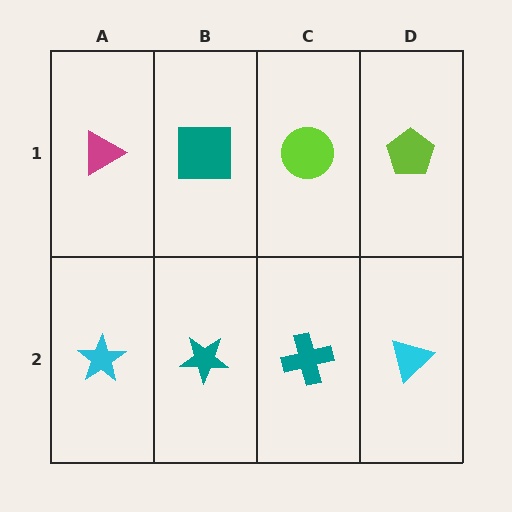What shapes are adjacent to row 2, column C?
A lime circle (row 1, column C), a teal star (row 2, column B), a cyan triangle (row 2, column D).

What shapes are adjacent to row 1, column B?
A teal star (row 2, column B), a magenta triangle (row 1, column A), a lime circle (row 1, column C).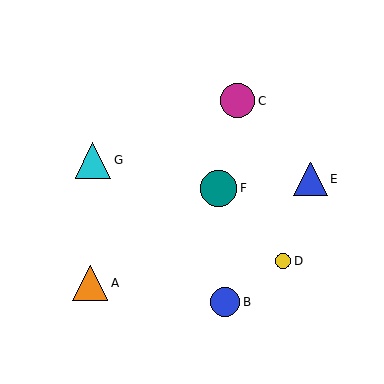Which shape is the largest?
The teal circle (labeled F) is the largest.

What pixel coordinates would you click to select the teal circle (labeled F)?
Click at (219, 188) to select the teal circle F.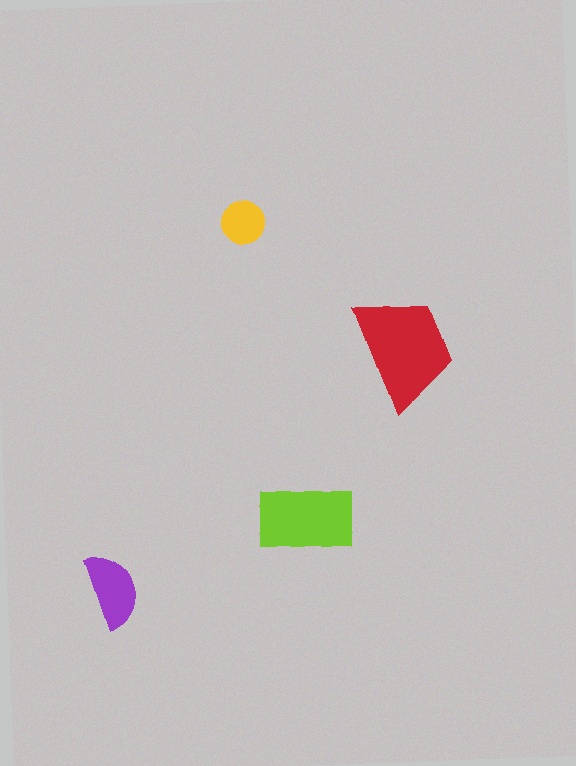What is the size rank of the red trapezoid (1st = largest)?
1st.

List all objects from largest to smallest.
The red trapezoid, the lime rectangle, the purple semicircle, the yellow circle.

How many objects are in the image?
There are 4 objects in the image.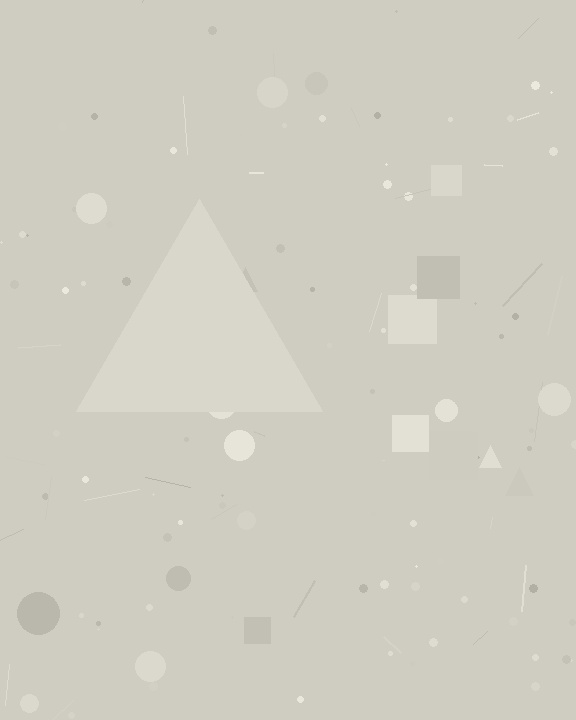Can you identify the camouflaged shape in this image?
The camouflaged shape is a triangle.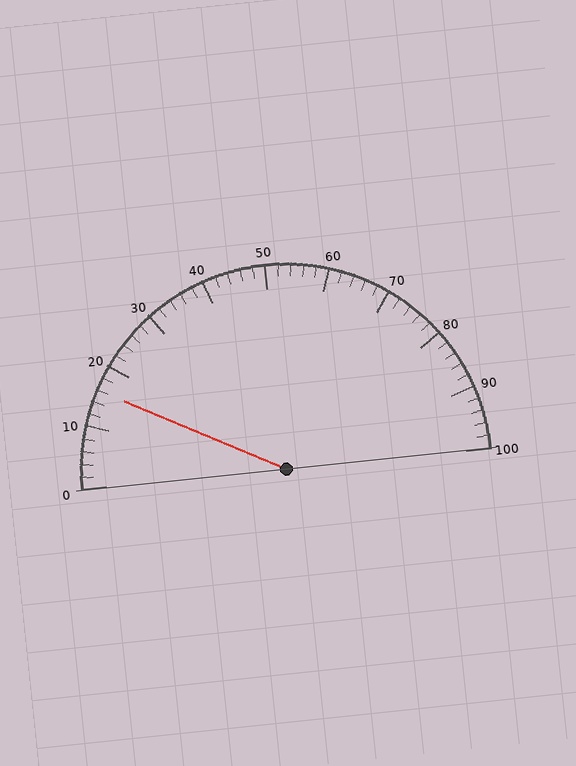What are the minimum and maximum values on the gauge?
The gauge ranges from 0 to 100.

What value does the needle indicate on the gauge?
The needle indicates approximately 16.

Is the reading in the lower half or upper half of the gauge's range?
The reading is in the lower half of the range (0 to 100).